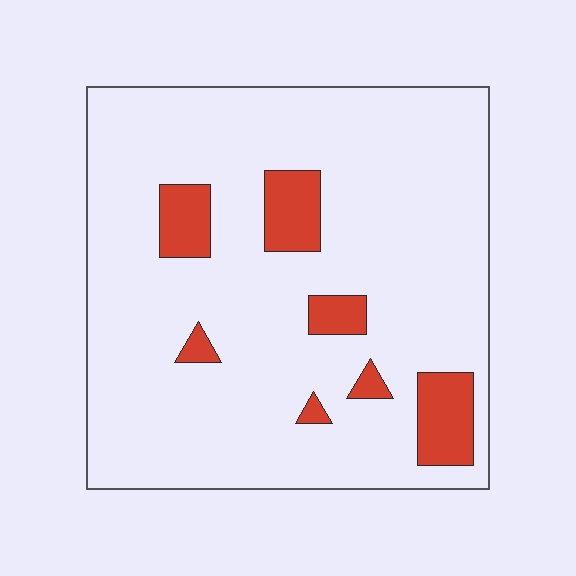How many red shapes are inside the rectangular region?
7.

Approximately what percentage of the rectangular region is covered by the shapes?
Approximately 10%.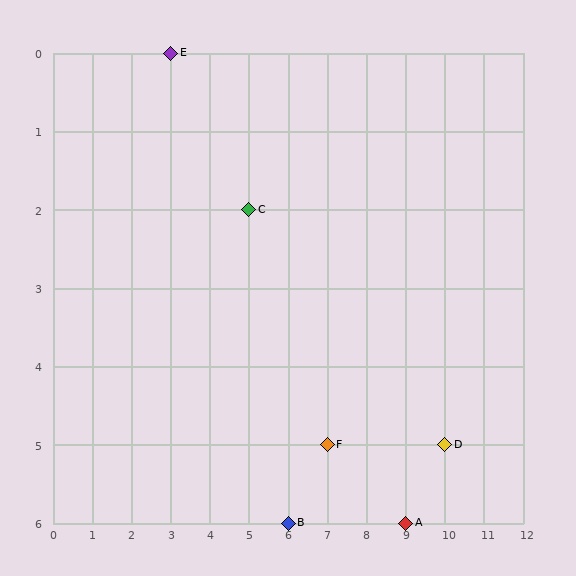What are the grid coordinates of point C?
Point C is at grid coordinates (5, 2).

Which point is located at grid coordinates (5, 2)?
Point C is at (5, 2).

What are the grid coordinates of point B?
Point B is at grid coordinates (6, 6).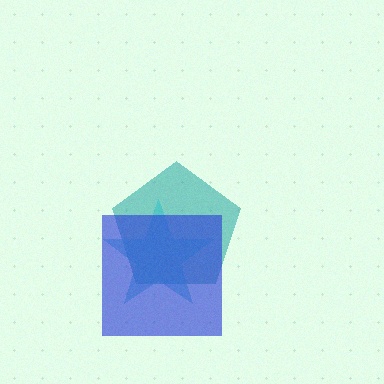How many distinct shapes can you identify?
There are 3 distinct shapes: a teal pentagon, a cyan star, a blue square.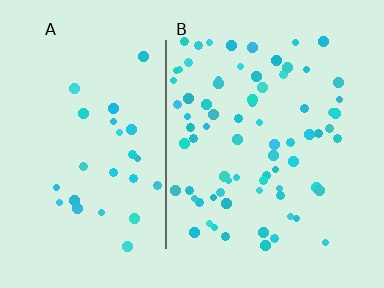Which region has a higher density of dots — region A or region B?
B (the right).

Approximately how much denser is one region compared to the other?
Approximately 2.6× — region B over region A.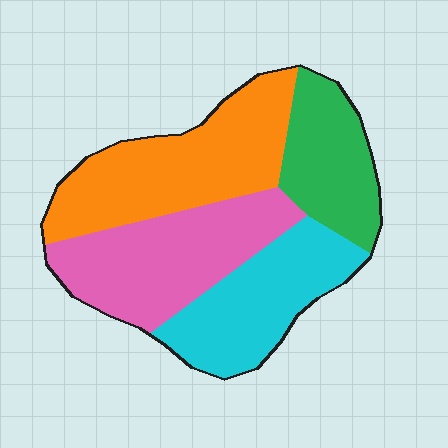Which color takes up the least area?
Green, at roughly 20%.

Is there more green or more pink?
Pink.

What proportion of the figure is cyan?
Cyan covers 23% of the figure.